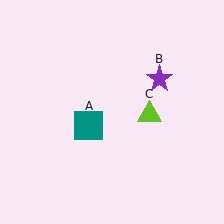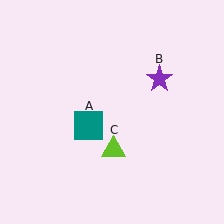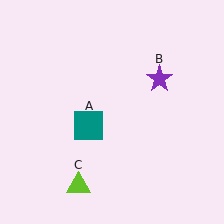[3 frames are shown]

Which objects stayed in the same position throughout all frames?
Teal square (object A) and purple star (object B) remained stationary.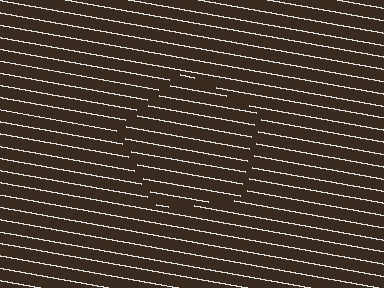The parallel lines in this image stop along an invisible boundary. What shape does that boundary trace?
An illusory pentagon. The interior of the shape contains the same grating, shifted by half a period — the contour is defined by the phase discontinuity where line-ends from the inner and outer gratings abut.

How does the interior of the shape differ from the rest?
The interior of the shape contains the same grating, shifted by half a period — the contour is defined by the phase discontinuity where line-ends from the inner and outer gratings abut.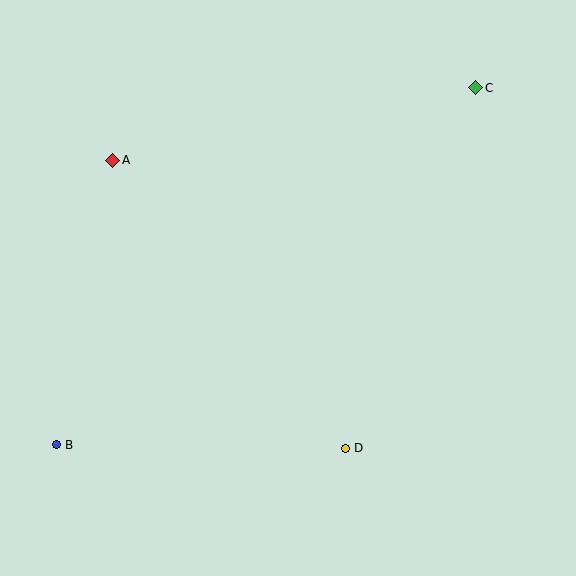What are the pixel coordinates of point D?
Point D is at (345, 448).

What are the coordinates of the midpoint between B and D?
The midpoint between B and D is at (201, 446).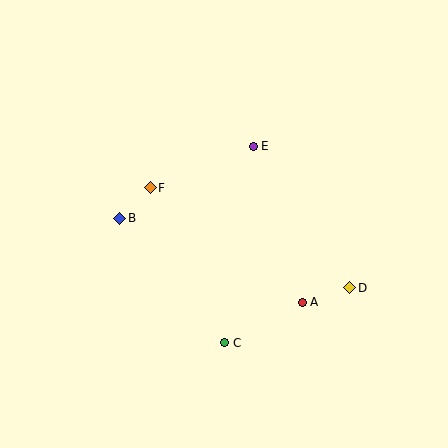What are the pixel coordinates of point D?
Point D is at (350, 288).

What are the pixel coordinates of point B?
Point B is at (120, 218).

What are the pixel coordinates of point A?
Point A is at (302, 302).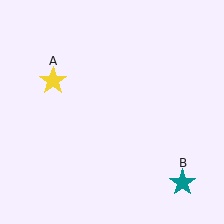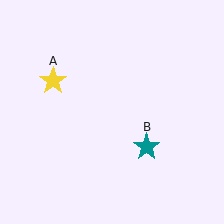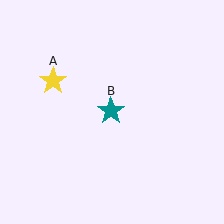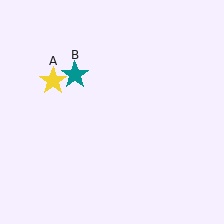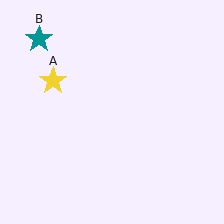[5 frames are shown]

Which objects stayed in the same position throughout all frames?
Yellow star (object A) remained stationary.